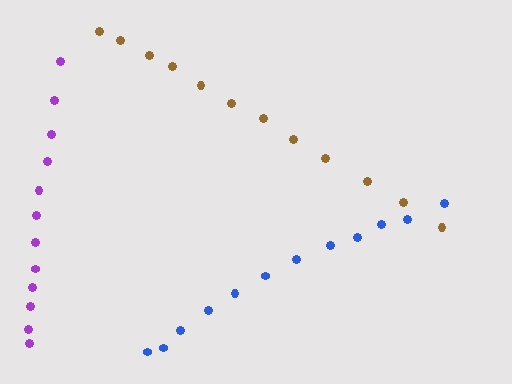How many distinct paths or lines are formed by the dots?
There are 3 distinct paths.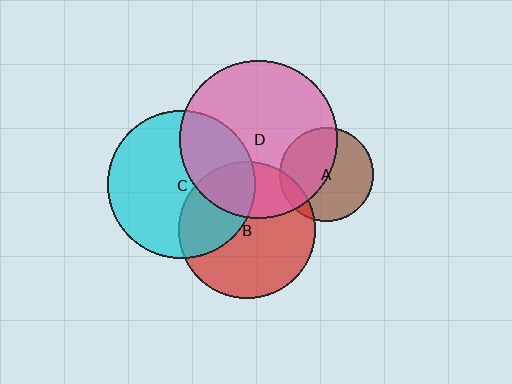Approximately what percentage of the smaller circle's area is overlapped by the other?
Approximately 45%.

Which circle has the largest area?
Circle D (pink).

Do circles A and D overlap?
Yes.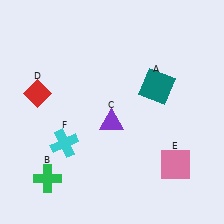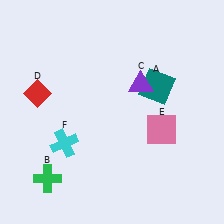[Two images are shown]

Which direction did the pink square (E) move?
The pink square (E) moved up.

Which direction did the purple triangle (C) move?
The purple triangle (C) moved up.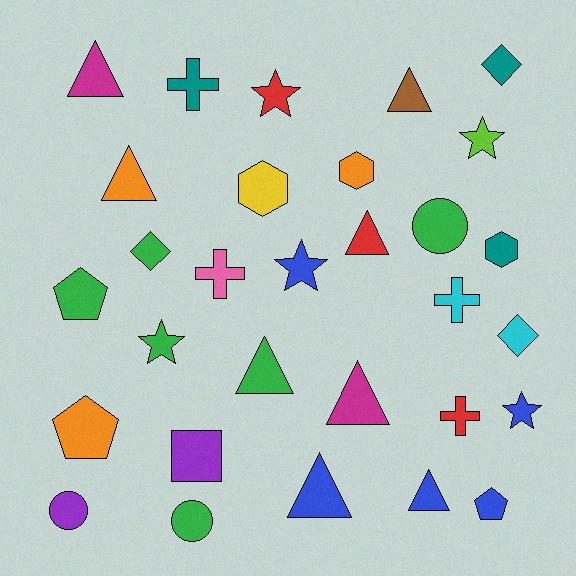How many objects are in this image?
There are 30 objects.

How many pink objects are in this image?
There is 1 pink object.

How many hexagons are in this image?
There are 3 hexagons.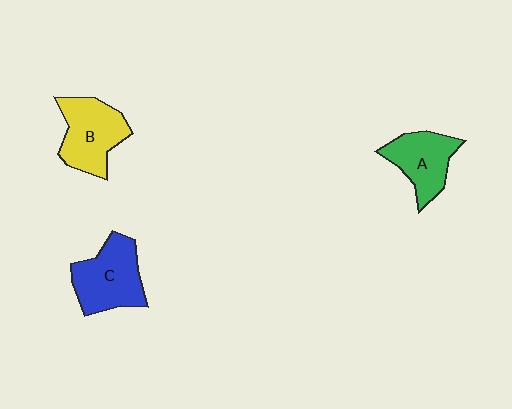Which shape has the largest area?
Shape C (blue).